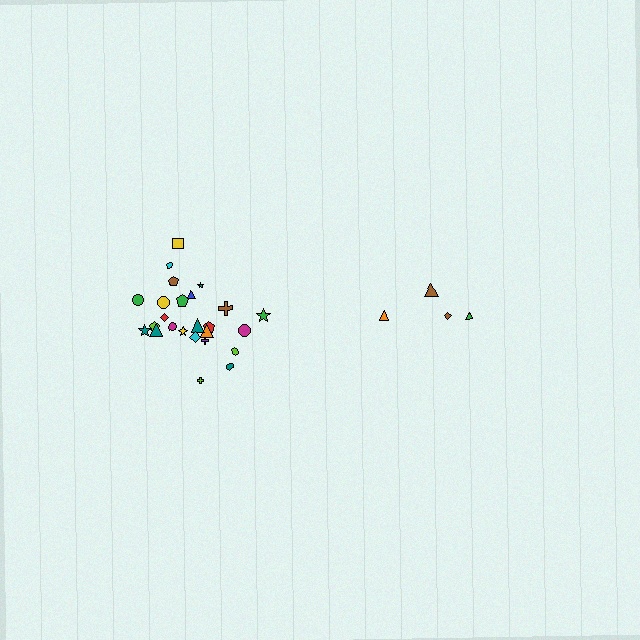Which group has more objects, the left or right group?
The left group.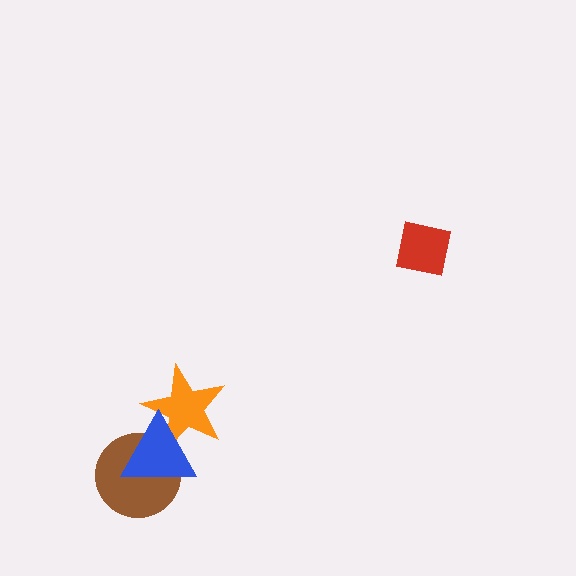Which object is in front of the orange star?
The blue triangle is in front of the orange star.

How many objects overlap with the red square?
0 objects overlap with the red square.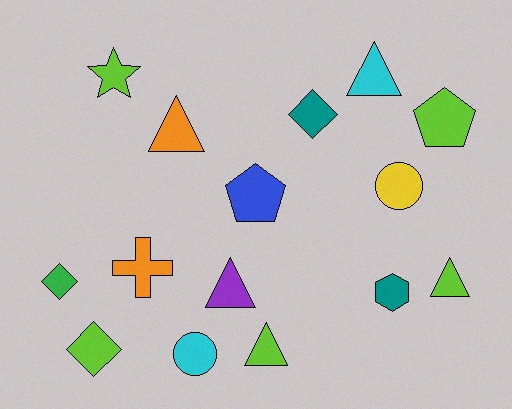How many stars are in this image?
There is 1 star.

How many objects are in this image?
There are 15 objects.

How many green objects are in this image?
There is 1 green object.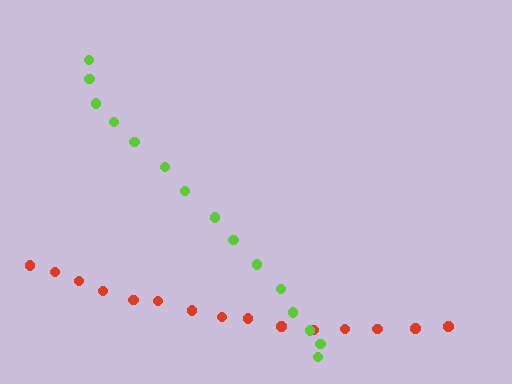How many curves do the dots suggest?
There are 2 distinct paths.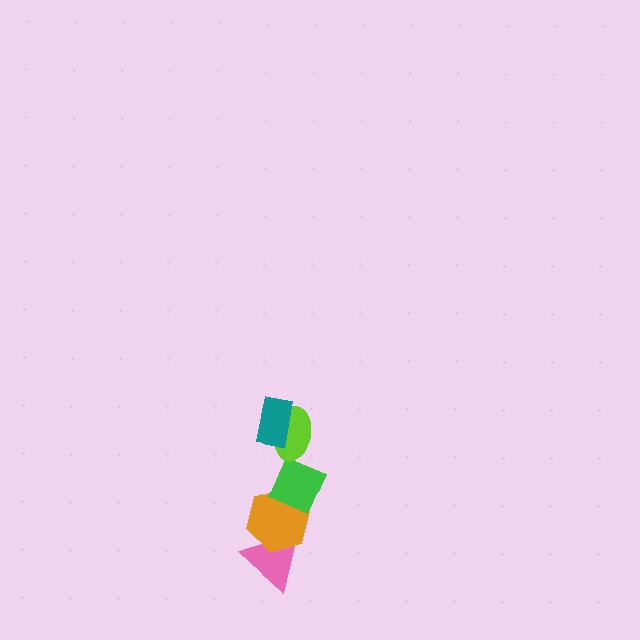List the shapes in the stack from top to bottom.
From top to bottom: the teal rectangle, the lime ellipse, the green diamond, the orange hexagon, the pink triangle.